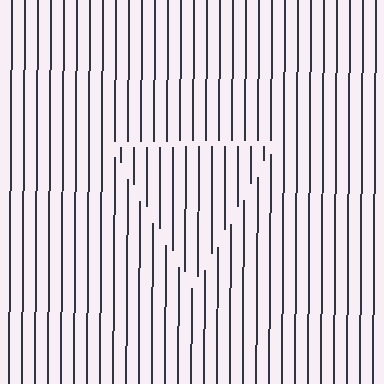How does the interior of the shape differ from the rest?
The interior of the shape contains the same grating, shifted by half a period — the contour is defined by the phase discontinuity where line-ends from the inner and outer gratings abut.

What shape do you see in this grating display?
An illusory triangle. The interior of the shape contains the same grating, shifted by half a period — the contour is defined by the phase discontinuity where line-ends from the inner and outer gratings abut.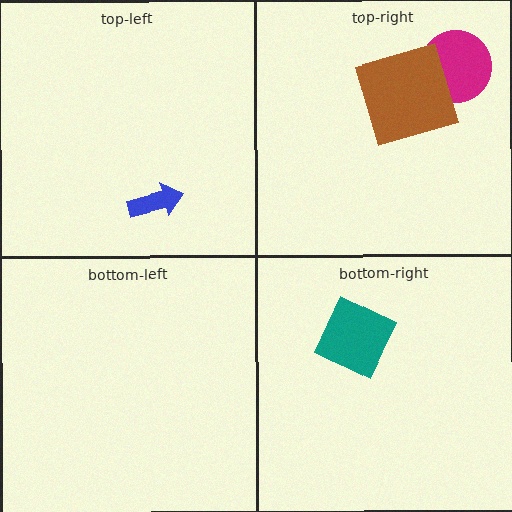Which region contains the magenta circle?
The top-right region.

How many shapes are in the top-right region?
2.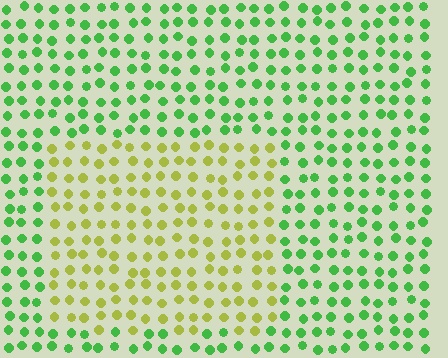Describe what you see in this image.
The image is filled with small green elements in a uniform arrangement. A rectangle-shaped region is visible where the elements are tinted to a slightly different hue, forming a subtle color boundary.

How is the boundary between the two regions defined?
The boundary is defined purely by a slight shift in hue (about 51 degrees). Spacing, size, and orientation are identical on both sides.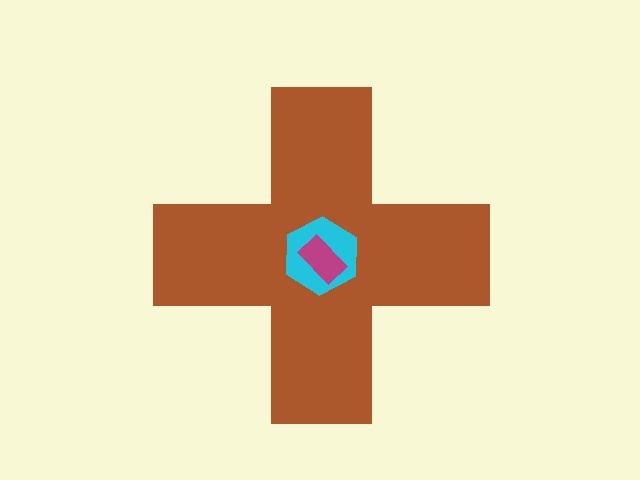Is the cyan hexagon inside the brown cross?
Yes.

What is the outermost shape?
The brown cross.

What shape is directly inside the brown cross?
The cyan hexagon.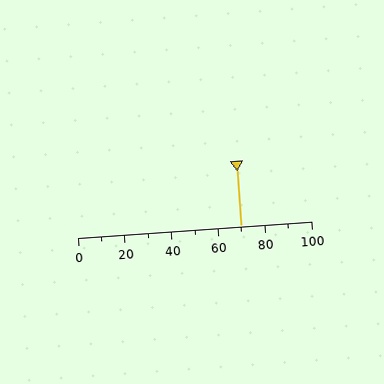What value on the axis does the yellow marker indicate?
The marker indicates approximately 70.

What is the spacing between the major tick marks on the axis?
The major ticks are spaced 20 apart.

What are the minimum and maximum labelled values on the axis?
The axis runs from 0 to 100.